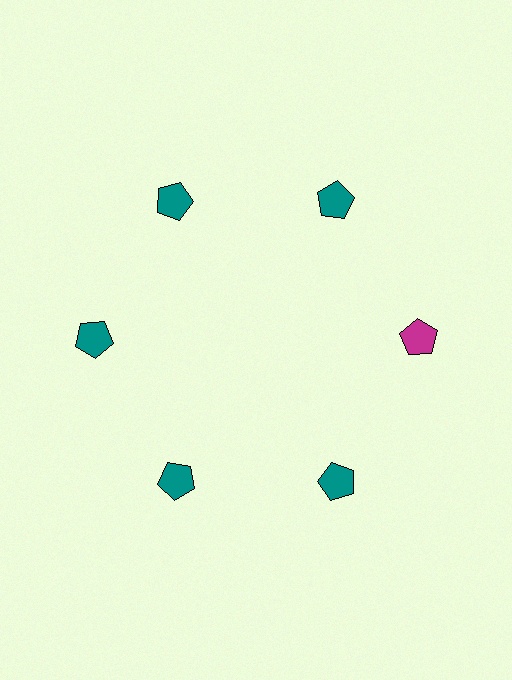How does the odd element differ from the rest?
It has a different color: magenta instead of teal.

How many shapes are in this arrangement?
There are 6 shapes arranged in a ring pattern.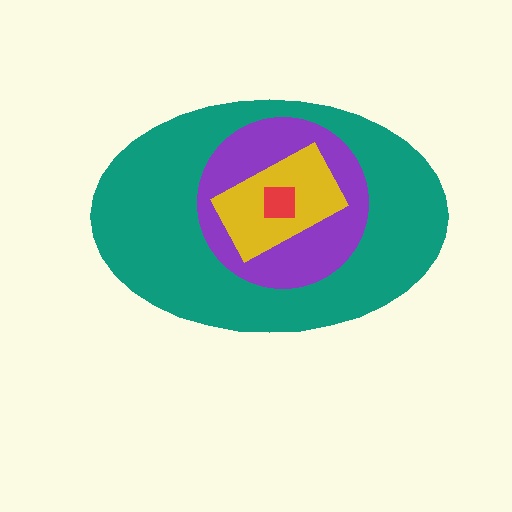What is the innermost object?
The red square.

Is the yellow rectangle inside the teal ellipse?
Yes.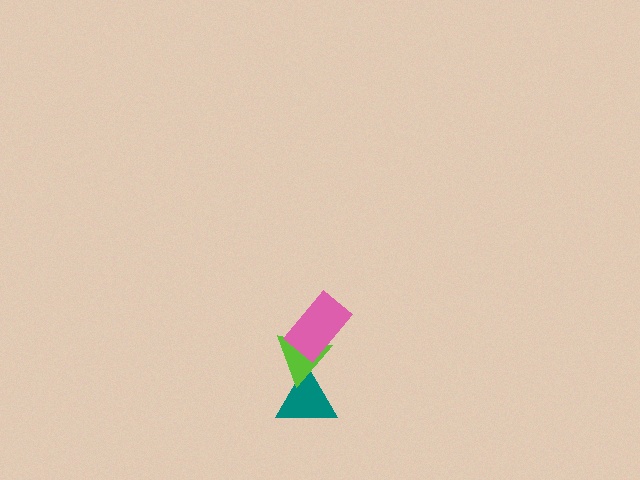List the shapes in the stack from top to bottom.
From top to bottom: the pink rectangle, the lime triangle, the teal triangle.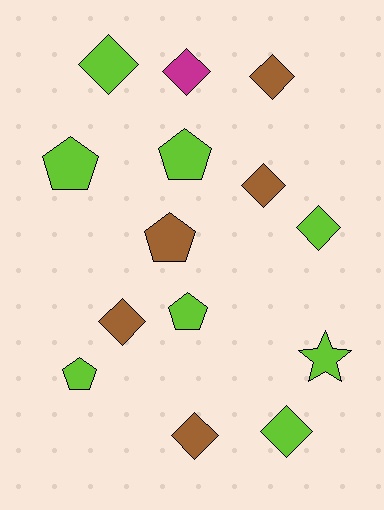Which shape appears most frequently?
Diamond, with 8 objects.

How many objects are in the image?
There are 14 objects.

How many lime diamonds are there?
There are 3 lime diamonds.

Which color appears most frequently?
Lime, with 8 objects.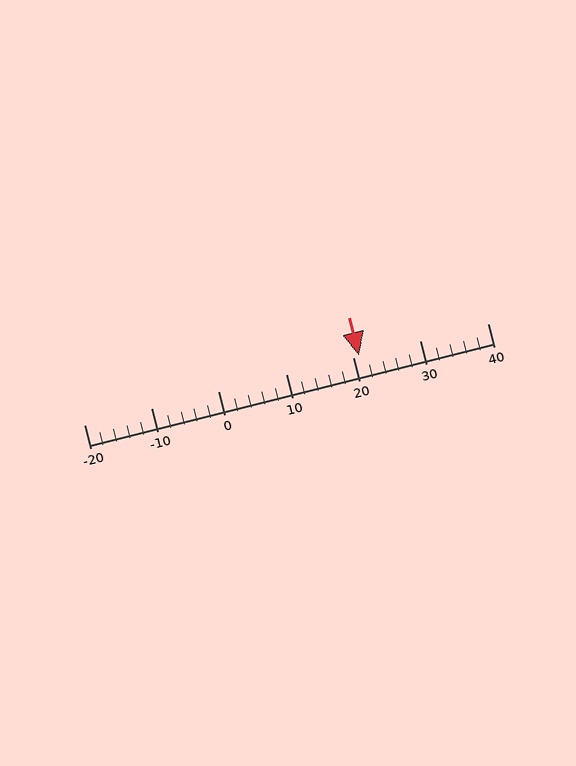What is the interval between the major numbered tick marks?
The major tick marks are spaced 10 units apart.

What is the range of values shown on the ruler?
The ruler shows values from -20 to 40.